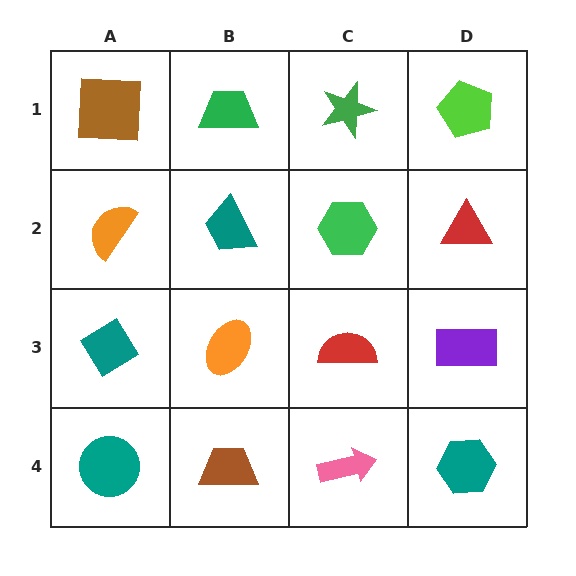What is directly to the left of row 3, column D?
A red semicircle.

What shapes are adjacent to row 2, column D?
A lime pentagon (row 1, column D), a purple rectangle (row 3, column D), a green hexagon (row 2, column C).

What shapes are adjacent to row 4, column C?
A red semicircle (row 3, column C), a brown trapezoid (row 4, column B), a teal hexagon (row 4, column D).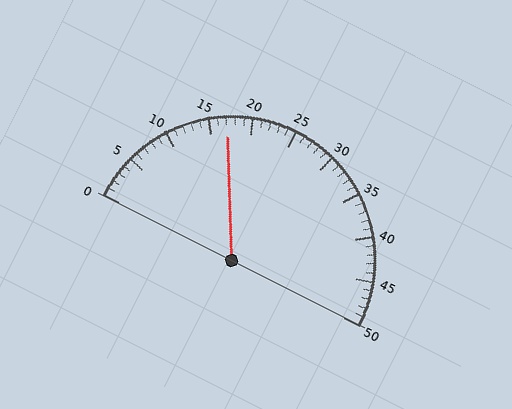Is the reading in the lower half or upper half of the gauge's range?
The reading is in the lower half of the range (0 to 50).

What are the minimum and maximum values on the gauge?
The gauge ranges from 0 to 50.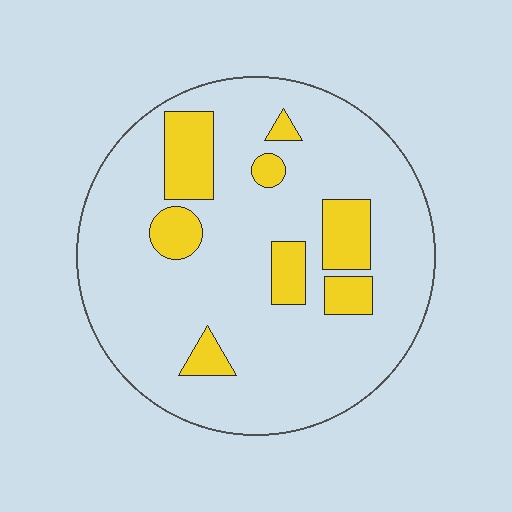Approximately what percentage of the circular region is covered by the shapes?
Approximately 15%.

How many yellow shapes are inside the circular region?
8.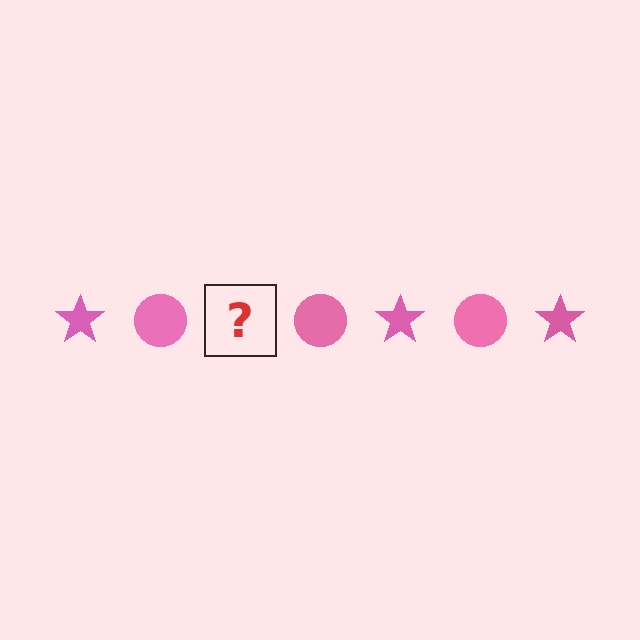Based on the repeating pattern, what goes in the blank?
The blank should be a pink star.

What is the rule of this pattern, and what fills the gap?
The rule is that the pattern cycles through star, circle shapes in pink. The gap should be filled with a pink star.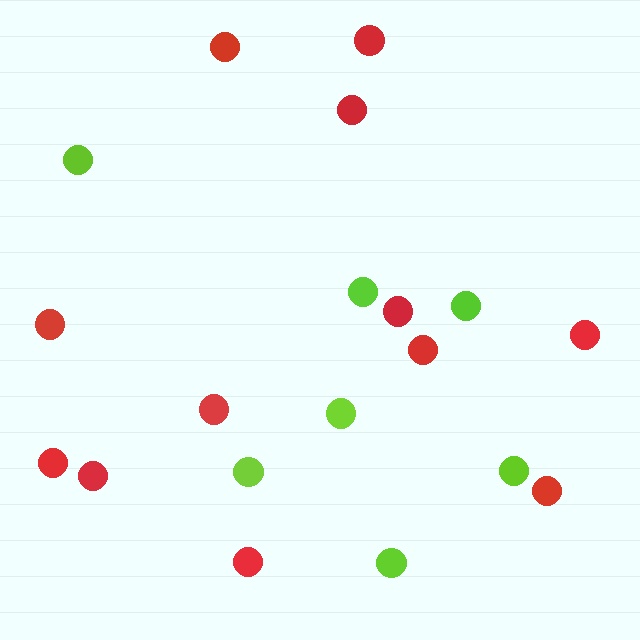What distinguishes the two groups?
There are 2 groups: one group of red circles (12) and one group of lime circles (7).